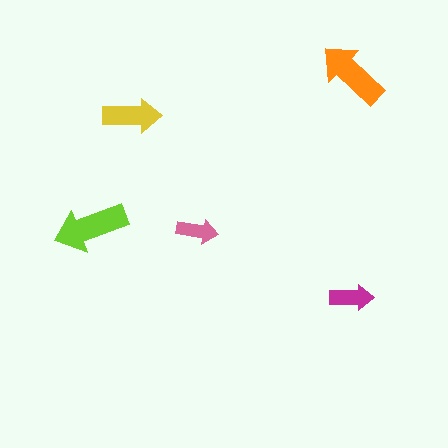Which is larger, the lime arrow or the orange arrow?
The lime one.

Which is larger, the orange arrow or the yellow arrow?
The orange one.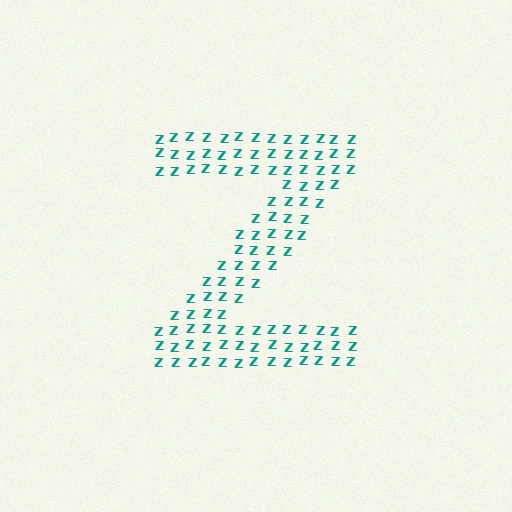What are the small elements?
The small elements are letter Z's.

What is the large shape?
The large shape is the letter Z.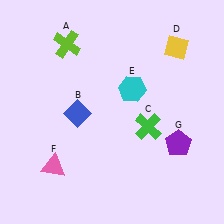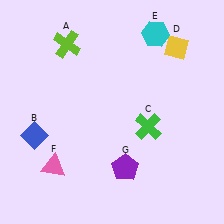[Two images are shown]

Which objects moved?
The objects that moved are: the blue diamond (B), the cyan hexagon (E), the purple pentagon (G).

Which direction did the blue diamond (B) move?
The blue diamond (B) moved left.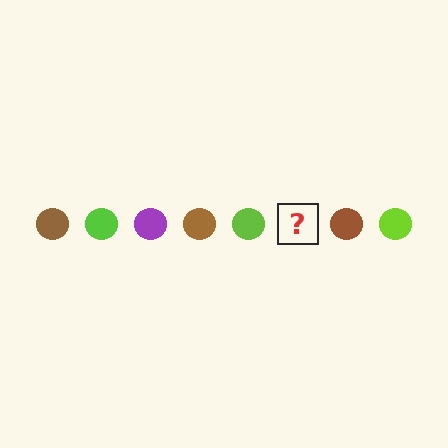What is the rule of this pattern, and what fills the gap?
The rule is that the pattern cycles through brown, lime, purple circles. The gap should be filled with a purple circle.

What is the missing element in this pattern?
The missing element is a purple circle.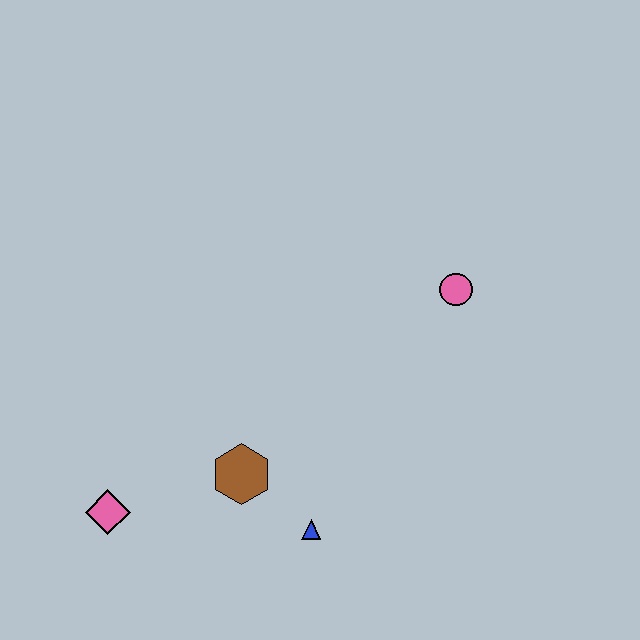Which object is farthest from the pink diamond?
The pink circle is farthest from the pink diamond.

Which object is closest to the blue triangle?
The brown hexagon is closest to the blue triangle.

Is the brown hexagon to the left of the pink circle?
Yes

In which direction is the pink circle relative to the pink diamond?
The pink circle is to the right of the pink diamond.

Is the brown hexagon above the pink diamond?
Yes